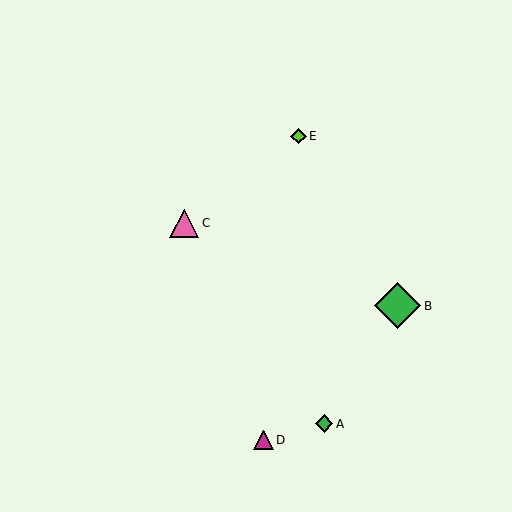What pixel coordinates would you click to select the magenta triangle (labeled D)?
Click at (263, 440) to select the magenta triangle D.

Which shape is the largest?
The green diamond (labeled B) is the largest.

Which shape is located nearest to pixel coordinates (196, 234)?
The pink triangle (labeled C) at (184, 223) is nearest to that location.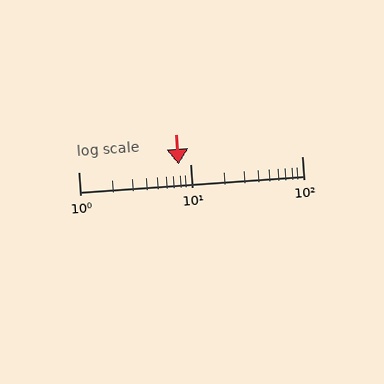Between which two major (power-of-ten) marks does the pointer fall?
The pointer is between 1 and 10.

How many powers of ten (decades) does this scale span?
The scale spans 2 decades, from 1 to 100.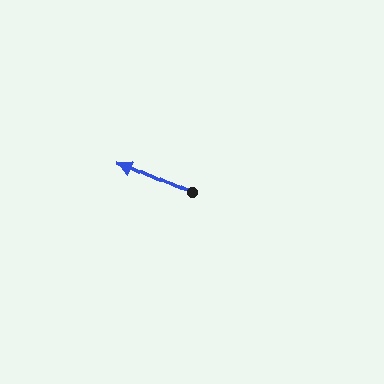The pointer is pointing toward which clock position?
Roughly 10 o'clock.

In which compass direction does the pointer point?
Northwest.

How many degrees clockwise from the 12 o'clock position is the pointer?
Approximately 294 degrees.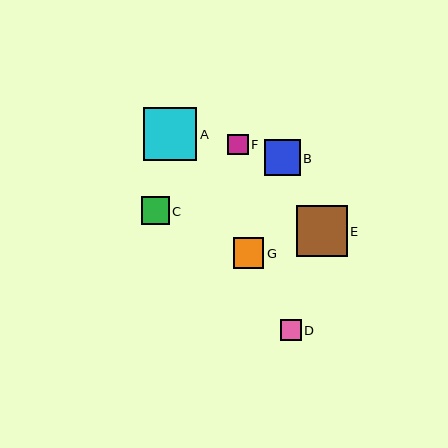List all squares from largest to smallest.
From largest to smallest: A, E, B, G, C, D, F.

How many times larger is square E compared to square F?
Square E is approximately 2.5 times the size of square F.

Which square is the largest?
Square A is the largest with a size of approximately 53 pixels.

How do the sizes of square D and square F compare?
Square D and square F are approximately the same size.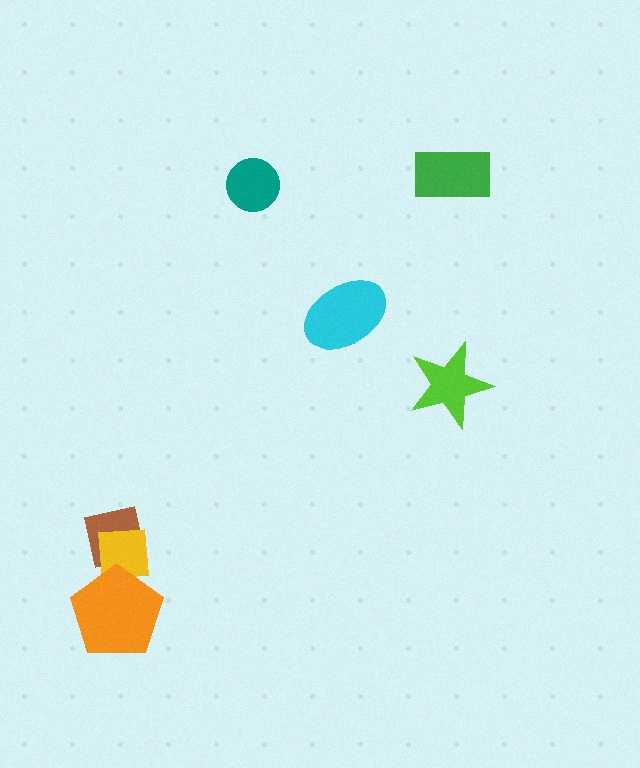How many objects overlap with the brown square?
2 objects overlap with the brown square.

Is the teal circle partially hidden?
No, no other shape covers it.